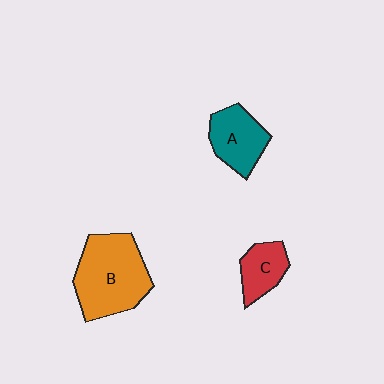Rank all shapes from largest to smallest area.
From largest to smallest: B (orange), A (teal), C (red).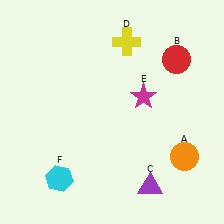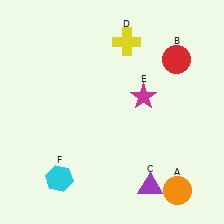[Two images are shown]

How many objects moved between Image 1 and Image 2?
1 object moved between the two images.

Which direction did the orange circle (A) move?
The orange circle (A) moved down.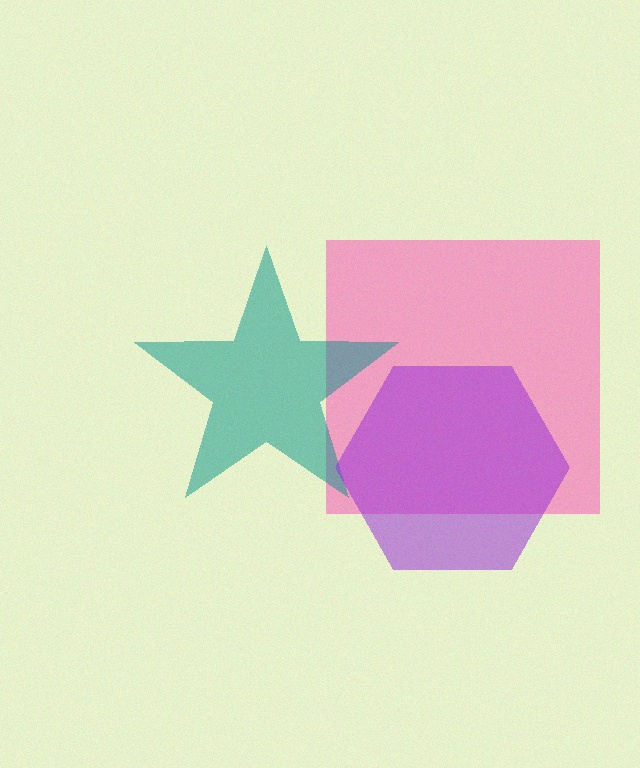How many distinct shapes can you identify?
There are 3 distinct shapes: a pink square, a teal star, a purple hexagon.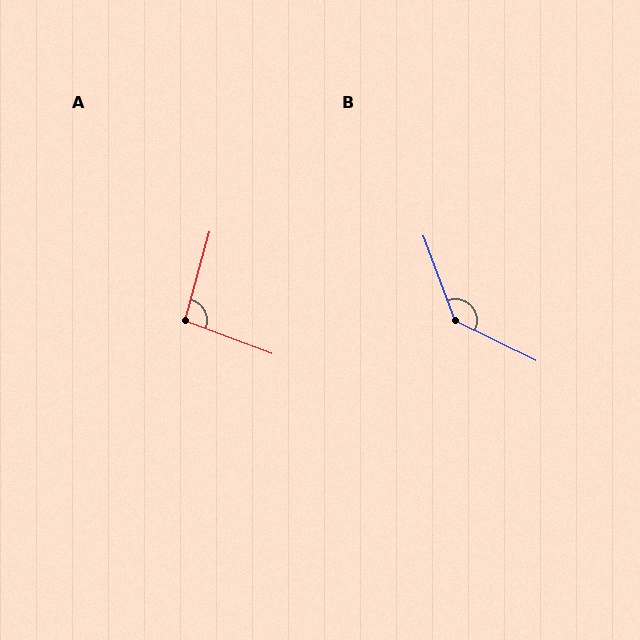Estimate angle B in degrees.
Approximately 136 degrees.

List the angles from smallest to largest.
A (95°), B (136°).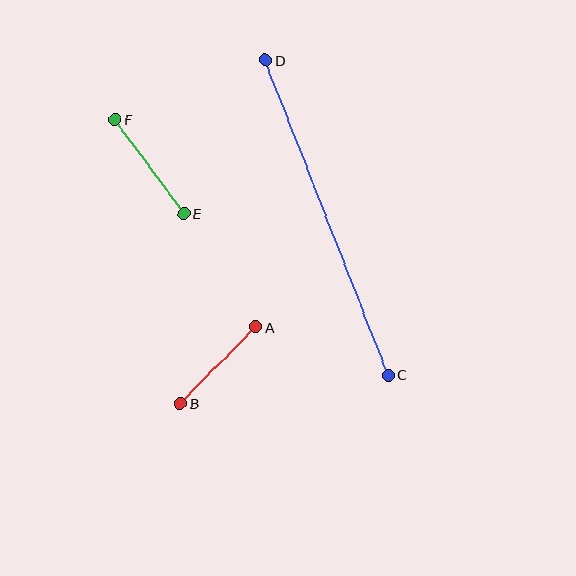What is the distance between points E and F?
The distance is approximately 116 pixels.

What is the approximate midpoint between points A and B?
The midpoint is at approximately (218, 365) pixels.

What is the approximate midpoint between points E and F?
The midpoint is at approximately (149, 166) pixels.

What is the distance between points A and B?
The distance is approximately 108 pixels.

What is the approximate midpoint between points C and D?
The midpoint is at approximately (327, 218) pixels.